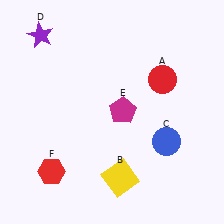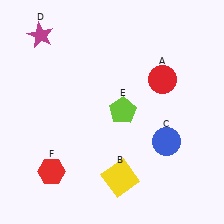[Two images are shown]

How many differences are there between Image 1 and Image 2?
There are 2 differences between the two images.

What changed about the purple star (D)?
In Image 1, D is purple. In Image 2, it changed to magenta.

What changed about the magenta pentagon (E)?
In Image 1, E is magenta. In Image 2, it changed to lime.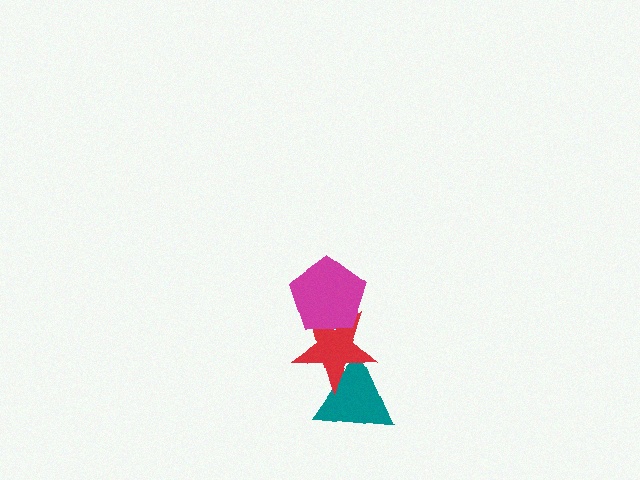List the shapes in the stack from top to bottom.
From top to bottom: the magenta pentagon, the red star, the teal triangle.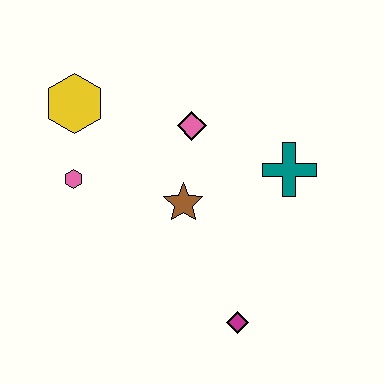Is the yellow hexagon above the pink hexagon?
Yes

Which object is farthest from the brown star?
The yellow hexagon is farthest from the brown star.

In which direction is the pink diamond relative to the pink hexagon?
The pink diamond is to the right of the pink hexagon.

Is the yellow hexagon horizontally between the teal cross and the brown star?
No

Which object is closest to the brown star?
The pink diamond is closest to the brown star.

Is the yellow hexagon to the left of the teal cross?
Yes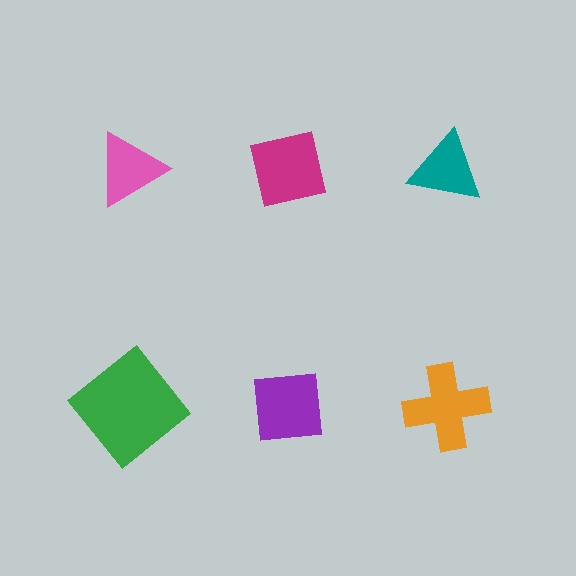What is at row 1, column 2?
A magenta square.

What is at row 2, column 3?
An orange cross.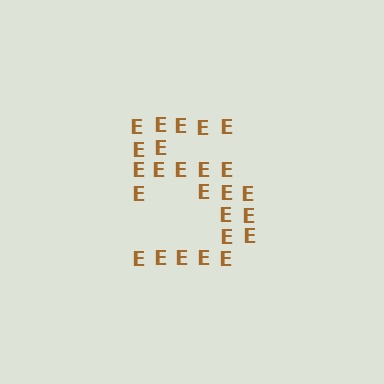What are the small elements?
The small elements are letter E's.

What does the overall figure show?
The overall figure shows the digit 5.